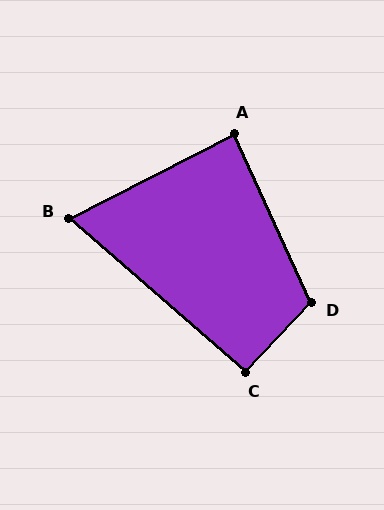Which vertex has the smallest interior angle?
B, at approximately 68 degrees.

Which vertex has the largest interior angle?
D, at approximately 112 degrees.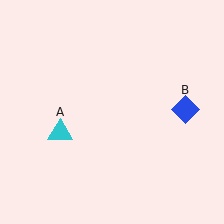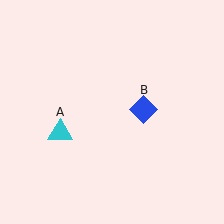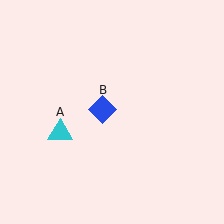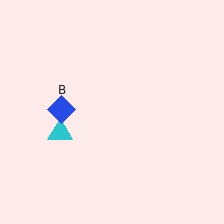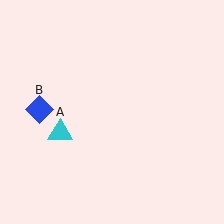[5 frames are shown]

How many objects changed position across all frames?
1 object changed position: blue diamond (object B).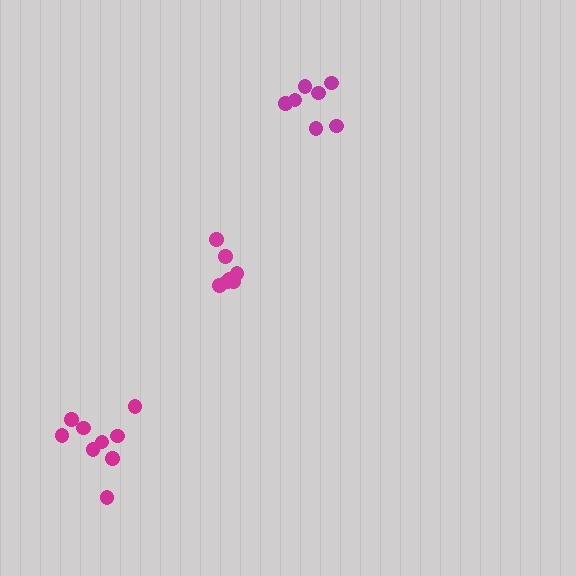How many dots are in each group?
Group 1: 7 dots, Group 2: 7 dots, Group 3: 9 dots (23 total).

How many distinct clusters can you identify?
There are 3 distinct clusters.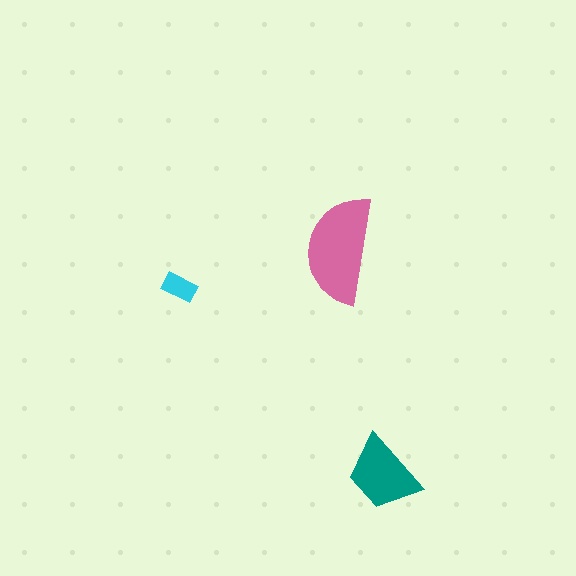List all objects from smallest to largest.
The cyan rectangle, the teal trapezoid, the pink semicircle.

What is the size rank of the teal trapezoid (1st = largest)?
2nd.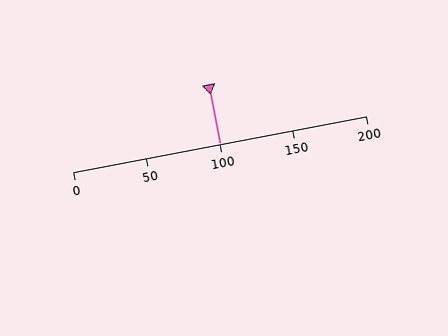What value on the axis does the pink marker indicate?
The marker indicates approximately 100.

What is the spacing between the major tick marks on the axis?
The major ticks are spaced 50 apart.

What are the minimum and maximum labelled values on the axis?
The axis runs from 0 to 200.